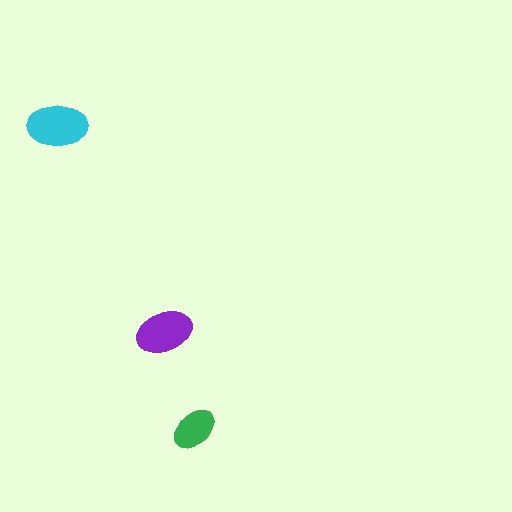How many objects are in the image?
There are 3 objects in the image.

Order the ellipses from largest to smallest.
the cyan one, the purple one, the green one.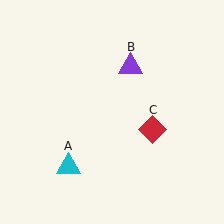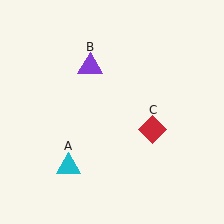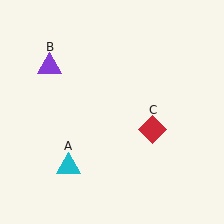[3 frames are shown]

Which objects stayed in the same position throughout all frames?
Cyan triangle (object A) and red diamond (object C) remained stationary.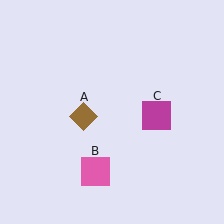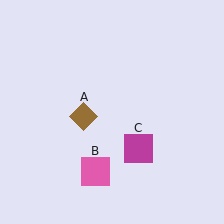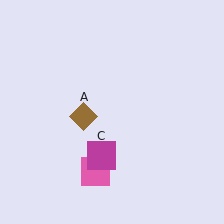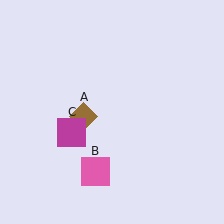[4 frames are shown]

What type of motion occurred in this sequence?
The magenta square (object C) rotated clockwise around the center of the scene.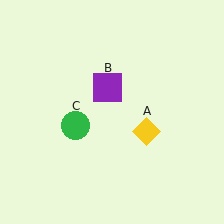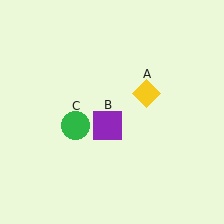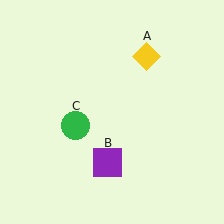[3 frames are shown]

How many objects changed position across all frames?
2 objects changed position: yellow diamond (object A), purple square (object B).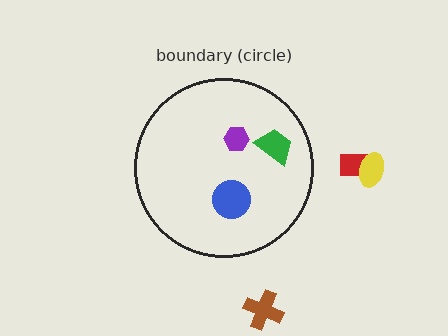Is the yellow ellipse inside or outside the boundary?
Outside.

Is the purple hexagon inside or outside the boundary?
Inside.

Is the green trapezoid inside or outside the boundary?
Inside.